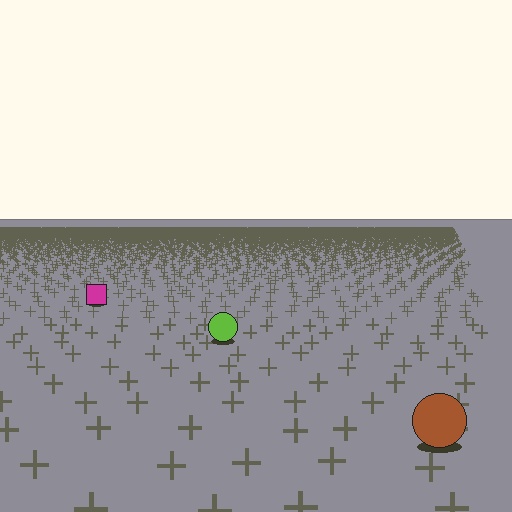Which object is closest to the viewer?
The brown circle is closest. The texture marks near it are larger and more spread out.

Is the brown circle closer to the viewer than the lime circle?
Yes. The brown circle is closer — you can tell from the texture gradient: the ground texture is coarser near it.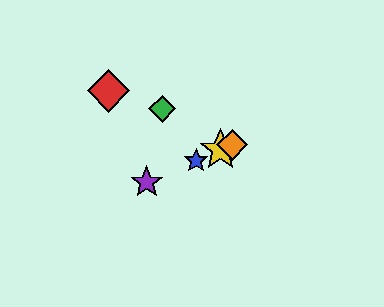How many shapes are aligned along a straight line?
4 shapes (the blue star, the yellow star, the purple star, the orange diamond) are aligned along a straight line.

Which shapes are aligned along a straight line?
The blue star, the yellow star, the purple star, the orange diamond are aligned along a straight line.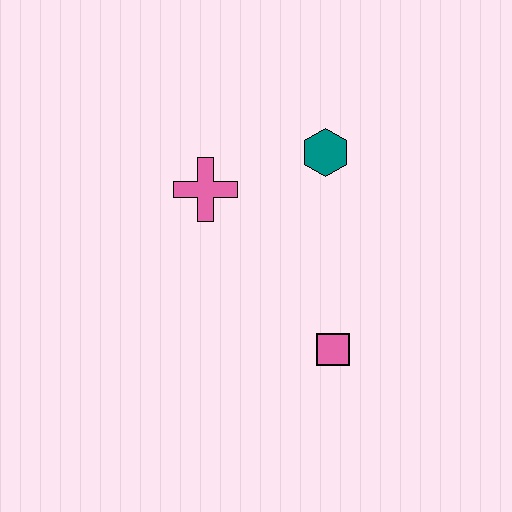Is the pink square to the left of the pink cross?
No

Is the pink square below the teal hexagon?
Yes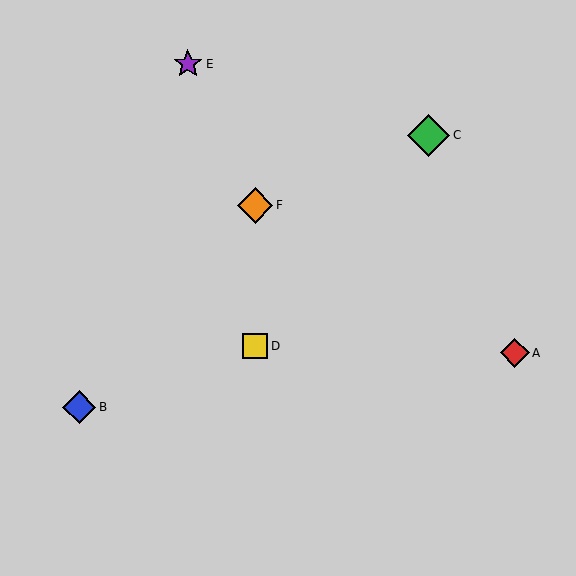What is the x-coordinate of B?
Object B is at x≈79.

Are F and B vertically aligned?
No, F is at x≈255 and B is at x≈79.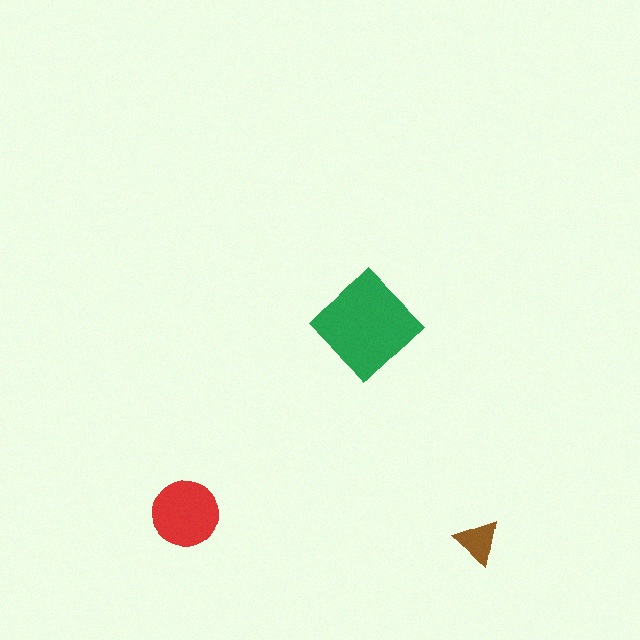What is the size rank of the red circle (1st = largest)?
2nd.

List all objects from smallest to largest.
The brown triangle, the red circle, the green diamond.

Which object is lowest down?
The brown triangle is bottommost.